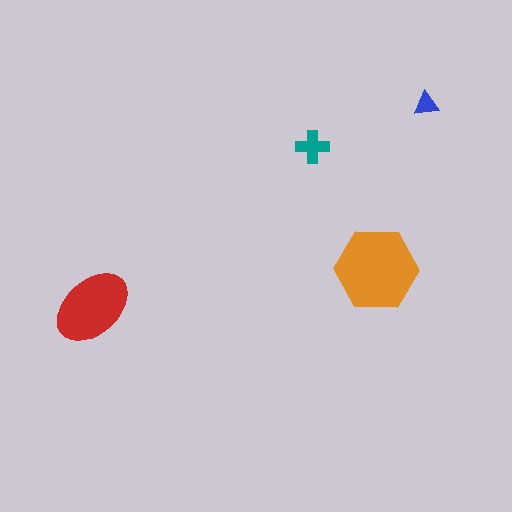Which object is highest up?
The blue triangle is topmost.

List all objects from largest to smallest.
The orange hexagon, the red ellipse, the teal cross, the blue triangle.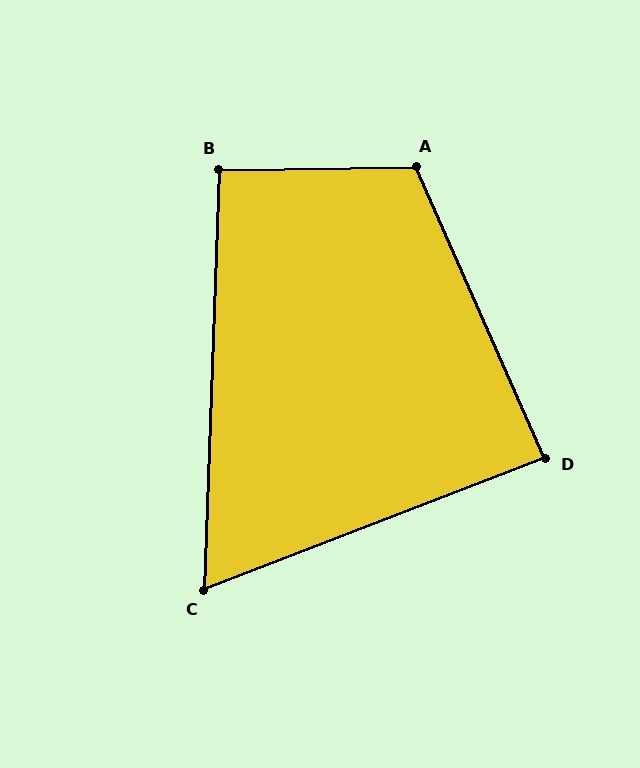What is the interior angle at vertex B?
Approximately 93 degrees (approximately right).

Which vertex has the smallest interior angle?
C, at approximately 67 degrees.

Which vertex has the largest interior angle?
A, at approximately 113 degrees.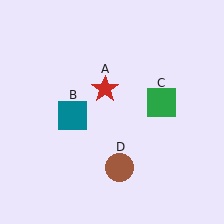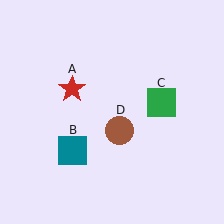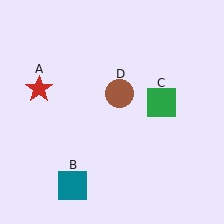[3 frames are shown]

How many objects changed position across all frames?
3 objects changed position: red star (object A), teal square (object B), brown circle (object D).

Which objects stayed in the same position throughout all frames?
Green square (object C) remained stationary.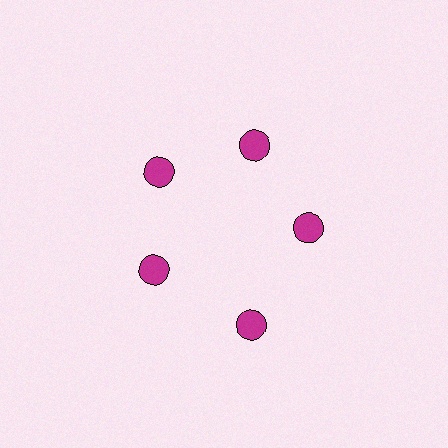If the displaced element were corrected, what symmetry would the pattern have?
It would have 5-fold rotational symmetry — the pattern would map onto itself every 72 degrees.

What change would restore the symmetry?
The symmetry would be restored by moving it inward, back onto the ring so that all 5 circles sit at equal angles and equal distance from the center.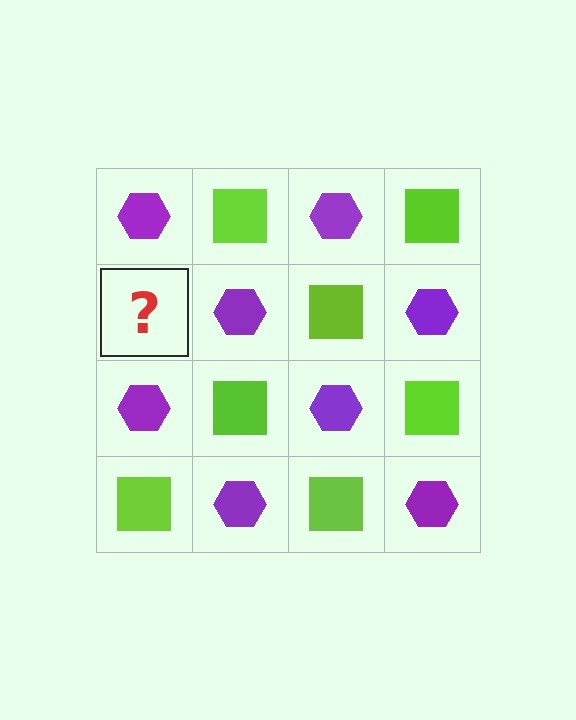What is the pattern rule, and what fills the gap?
The rule is that it alternates purple hexagon and lime square in a checkerboard pattern. The gap should be filled with a lime square.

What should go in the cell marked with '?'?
The missing cell should contain a lime square.